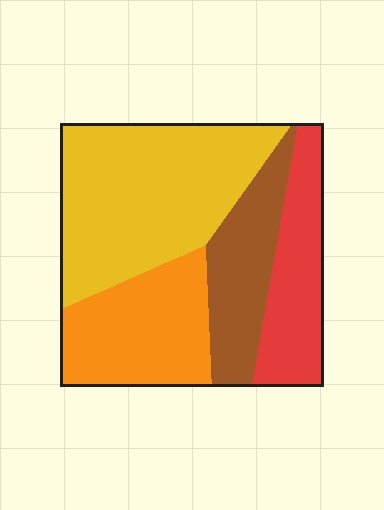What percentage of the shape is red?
Red covers 19% of the shape.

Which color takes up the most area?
Yellow, at roughly 40%.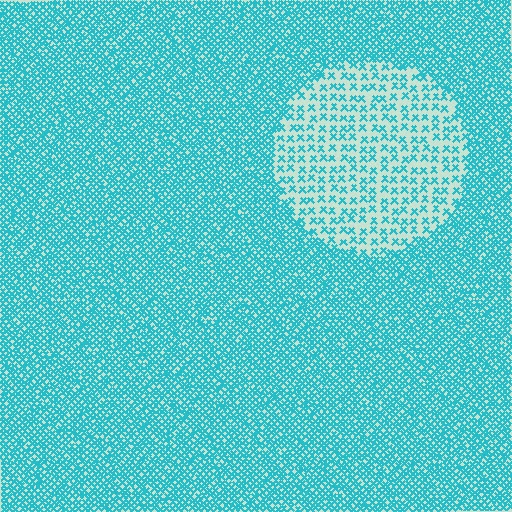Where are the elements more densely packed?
The elements are more densely packed outside the circle boundary.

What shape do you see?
I see a circle.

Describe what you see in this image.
The image contains small cyan elements arranged at two different densities. A circle-shaped region is visible where the elements are less densely packed than the surrounding area.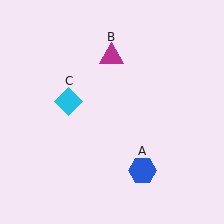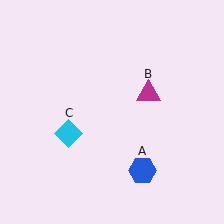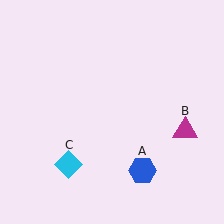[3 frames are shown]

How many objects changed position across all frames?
2 objects changed position: magenta triangle (object B), cyan diamond (object C).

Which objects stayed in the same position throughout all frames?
Blue hexagon (object A) remained stationary.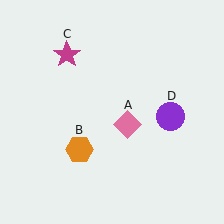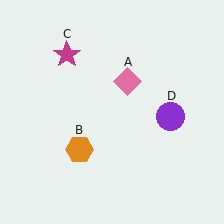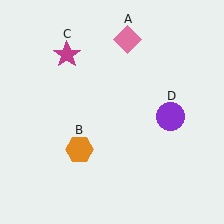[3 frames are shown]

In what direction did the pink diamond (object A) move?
The pink diamond (object A) moved up.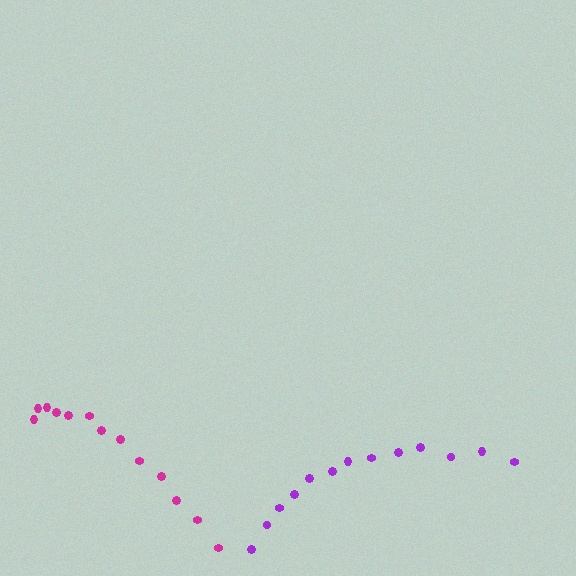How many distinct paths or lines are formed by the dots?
There are 2 distinct paths.